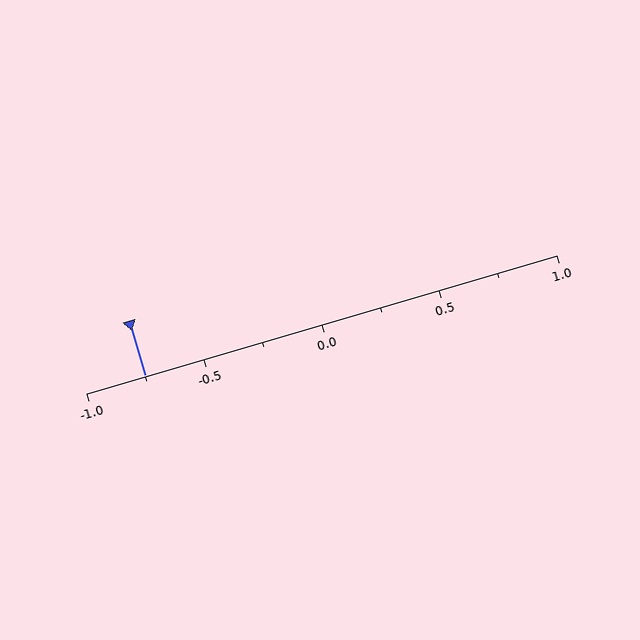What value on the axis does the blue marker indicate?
The marker indicates approximately -0.75.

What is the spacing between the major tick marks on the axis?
The major ticks are spaced 0.5 apart.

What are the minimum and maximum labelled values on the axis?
The axis runs from -1.0 to 1.0.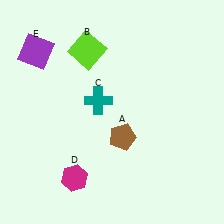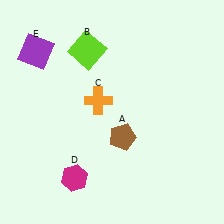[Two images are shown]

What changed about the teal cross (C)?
In Image 1, C is teal. In Image 2, it changed to orange.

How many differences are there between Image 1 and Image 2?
There is 1 difference between the two images.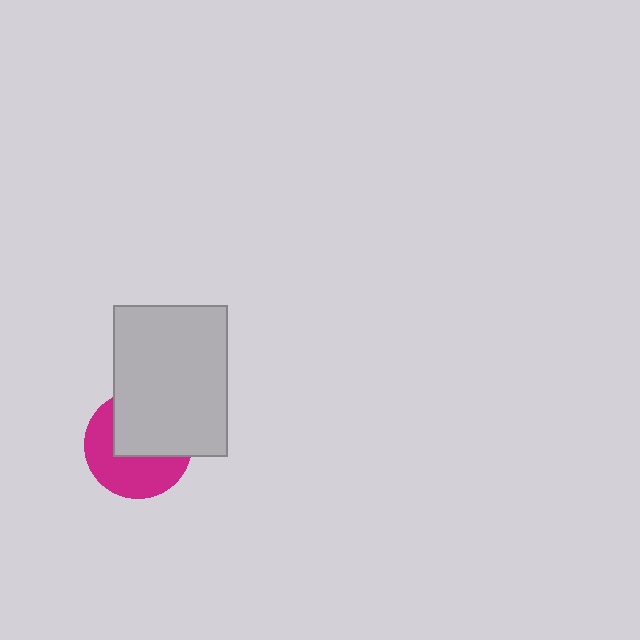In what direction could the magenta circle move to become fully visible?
The magenta circle could move toward the lower-left. That would shift it out from behind the light gray rectangle entirely.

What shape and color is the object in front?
The object in front is a light gray rectangle.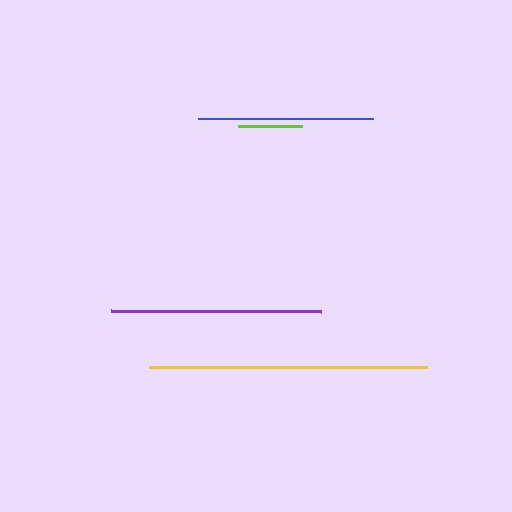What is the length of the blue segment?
The blue segment is approximately 175 pixels long.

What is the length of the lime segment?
The lime segment is approximately 64 pixels long.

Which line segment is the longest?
The yellow line is the longest at approximately 278 pixels.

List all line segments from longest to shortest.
From longest to shortest: yellow, purple, blue, lime.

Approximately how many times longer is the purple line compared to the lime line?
The purple line is approximately 3.3 times the length of the lime line.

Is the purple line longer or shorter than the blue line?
The purple line is longer than the blue line.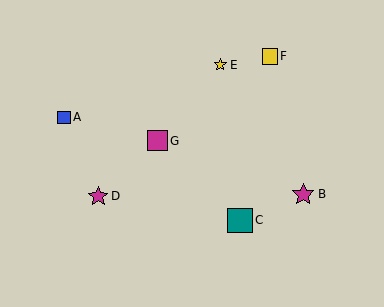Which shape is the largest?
The teal square (labeled C) is the largest.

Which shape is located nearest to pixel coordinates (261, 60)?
The yellow square (labeled F) at (270, 57) is nearest to that location.